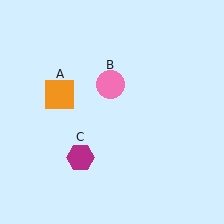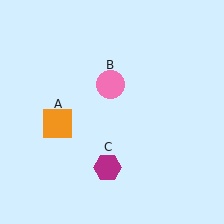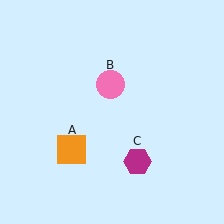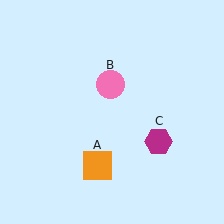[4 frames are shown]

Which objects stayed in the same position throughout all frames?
Pink circle (object B) remained stationary.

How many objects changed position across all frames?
2 objects changed position: orange square (object A), magenta hexagon (object C).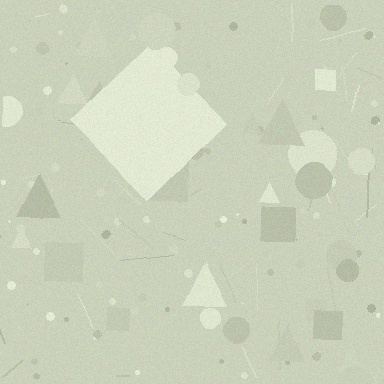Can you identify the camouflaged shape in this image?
The camouflaged shape is a diamond.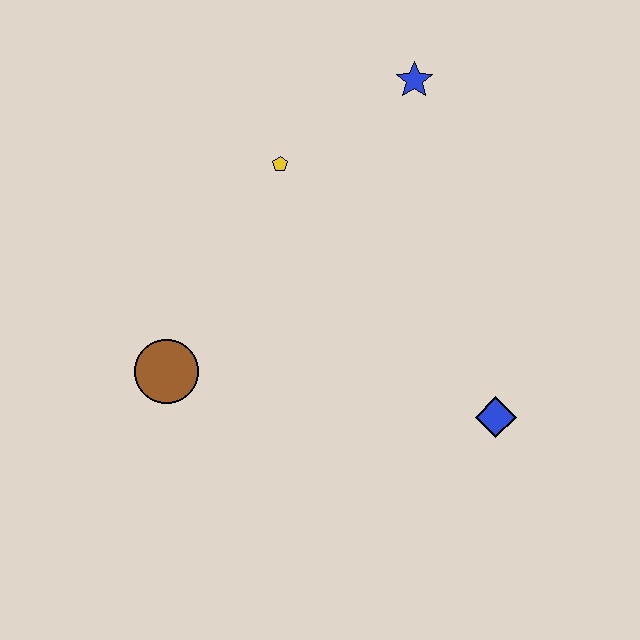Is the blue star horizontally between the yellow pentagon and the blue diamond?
Yes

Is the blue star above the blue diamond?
Yes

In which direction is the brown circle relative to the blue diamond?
The brown circle is to the left of the blue diamond.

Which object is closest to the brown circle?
The yellow pentagon is closest to the brown circle.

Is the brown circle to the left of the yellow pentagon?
Yes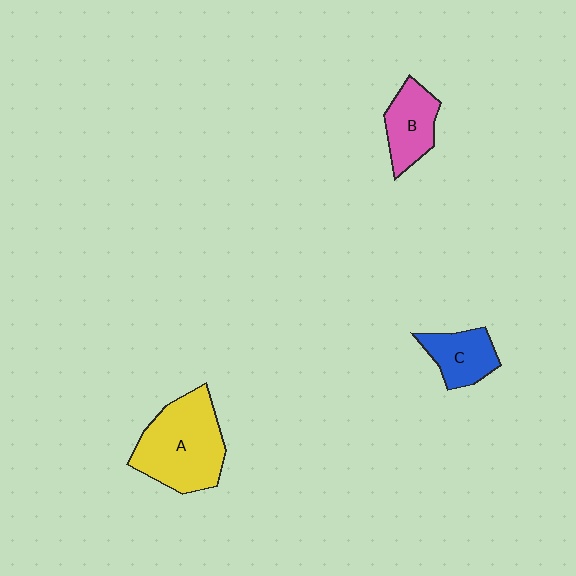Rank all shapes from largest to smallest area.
From largest to smallest: A (yellow), B (pink), C (blue).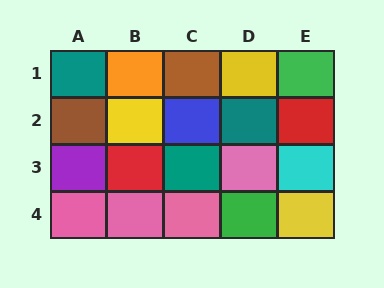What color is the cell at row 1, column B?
Orange.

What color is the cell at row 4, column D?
Green.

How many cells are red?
2 cells are red.